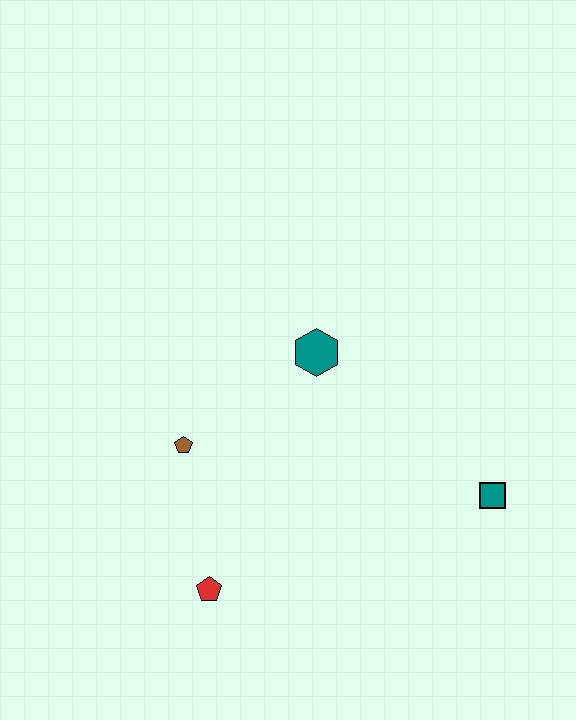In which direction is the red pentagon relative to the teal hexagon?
The red pentagon is below the teal hexagon.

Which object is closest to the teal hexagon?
The brown pentagon is closest to the teal hexagon.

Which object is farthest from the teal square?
The brown pentagon is farthest from the teal square.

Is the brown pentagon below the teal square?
No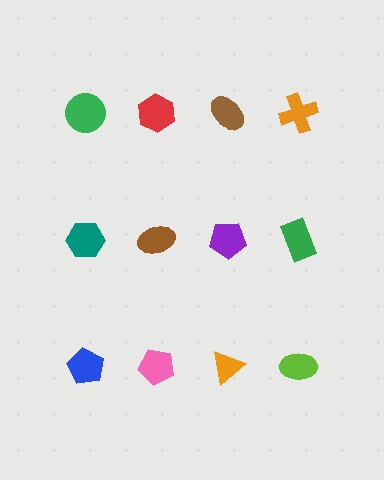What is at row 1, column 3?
A brown ellipse.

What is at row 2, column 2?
A brown ellipse.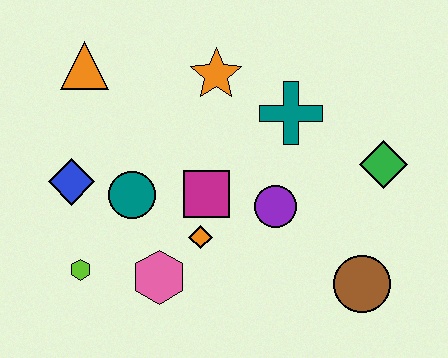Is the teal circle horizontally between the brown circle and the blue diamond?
Yes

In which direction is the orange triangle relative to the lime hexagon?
The orange triangle is above the lime hexagon.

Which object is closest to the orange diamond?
The magenta square is closest to the orange diamond.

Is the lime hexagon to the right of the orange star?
No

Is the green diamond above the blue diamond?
Yes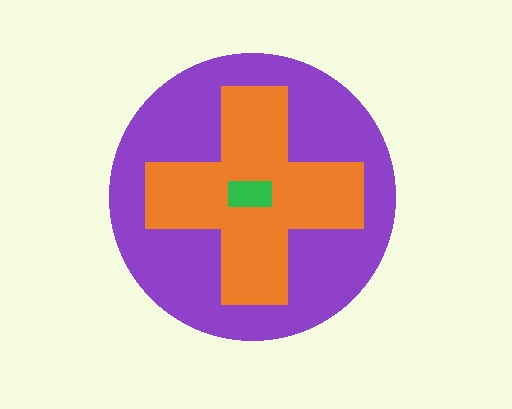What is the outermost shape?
The purple circle.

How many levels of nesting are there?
3.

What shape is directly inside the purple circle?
The orange cross.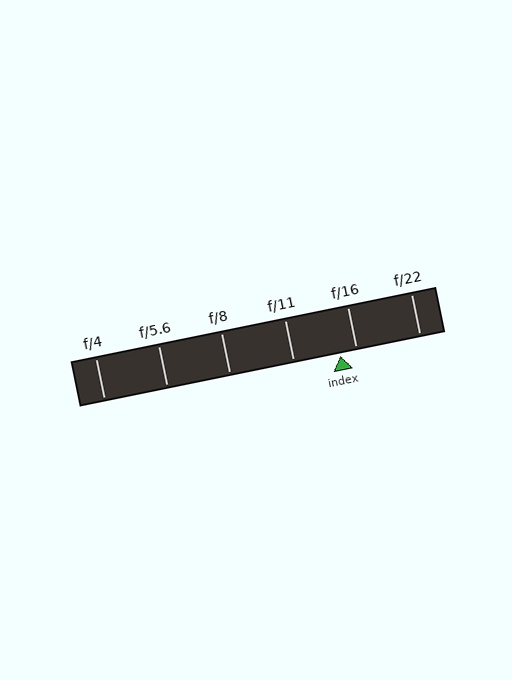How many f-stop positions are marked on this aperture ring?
There are 6 f-stop positions marked.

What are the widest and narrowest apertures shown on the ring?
The widest aperture shown is f/4 and the narrowest is f/22.